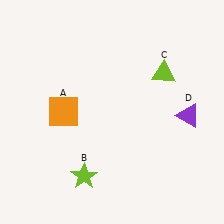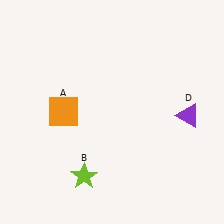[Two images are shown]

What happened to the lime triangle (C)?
The lime triangle (C) was removed in Image 2. It was in the top-right area of Image 1.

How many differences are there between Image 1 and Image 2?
There is 1 difference between the two images.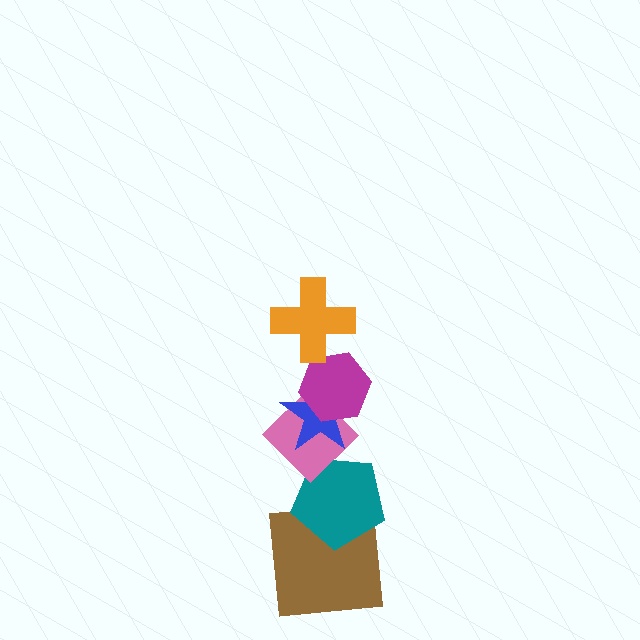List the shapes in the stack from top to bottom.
From top to bottom: the orange cross, the magenta hexagon, the blue star, the pink diamond, the teal pentagon, the brown square.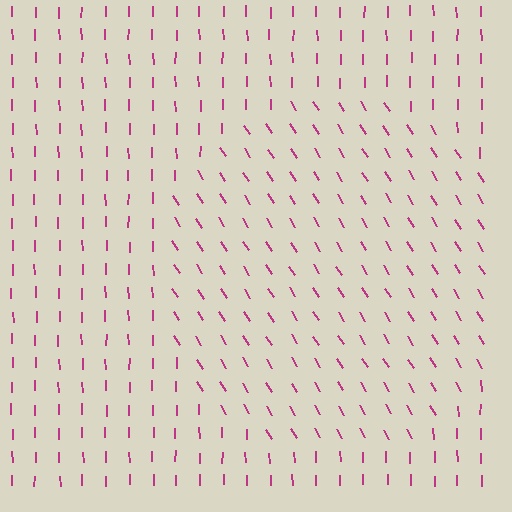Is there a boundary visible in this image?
Yes, there is a texture boundary formed by a change in line orientation.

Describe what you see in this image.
The image is filled with small magenta line segments. A circle region in the image has lines oriented differently from the surrounding lines, creating a visible texture boundary.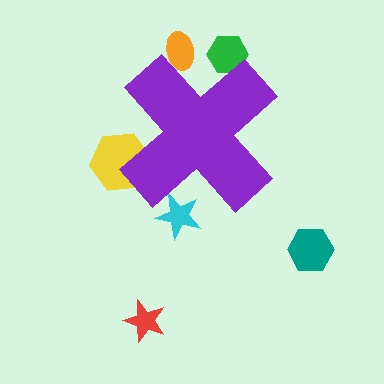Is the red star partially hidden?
No, the red star is fully visible.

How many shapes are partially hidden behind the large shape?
4 shapes are partially hidden.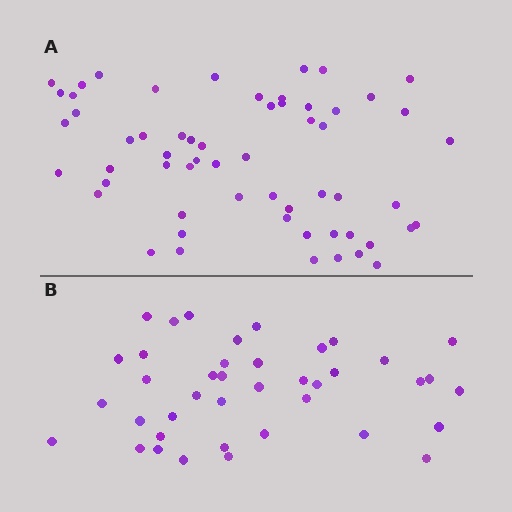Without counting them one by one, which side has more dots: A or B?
Region A (the top region) has more dots.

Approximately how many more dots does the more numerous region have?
Region A has approximately 20 more dots than region B.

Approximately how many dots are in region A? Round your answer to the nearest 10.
About 60 dots. (The exact count is 59, which rounds to 60.)